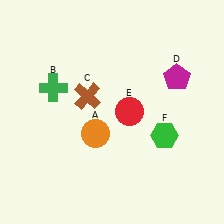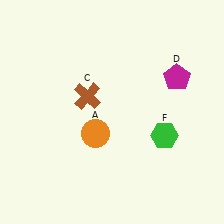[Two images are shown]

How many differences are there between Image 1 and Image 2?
There are 2 differences between the two images.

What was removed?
The green cross (B), the red circle (E) were removed in Image 2.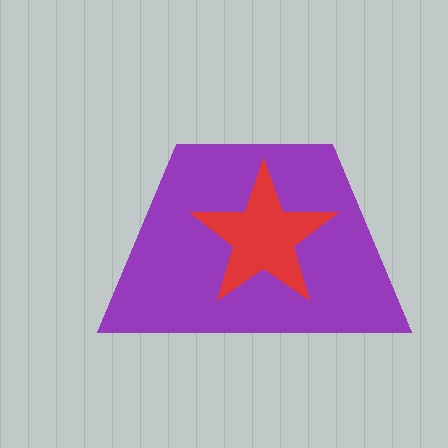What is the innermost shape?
The red star.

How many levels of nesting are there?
2.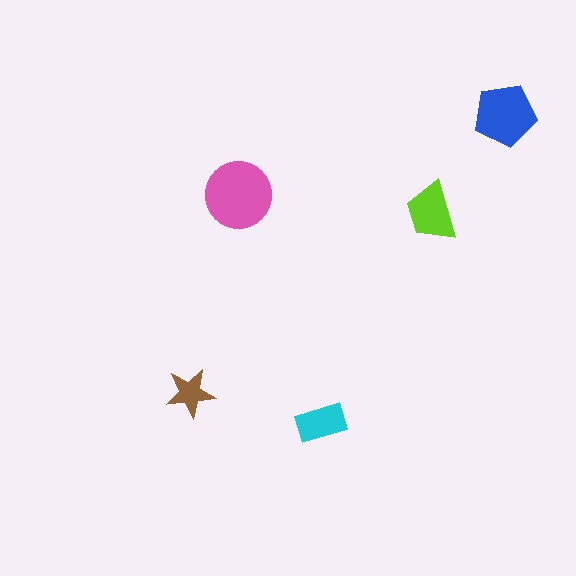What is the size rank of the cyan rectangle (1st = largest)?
4th.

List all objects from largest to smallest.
The pink circle, the blue pentagon, the lime trapezoid, the cyan rectangle, the brown star.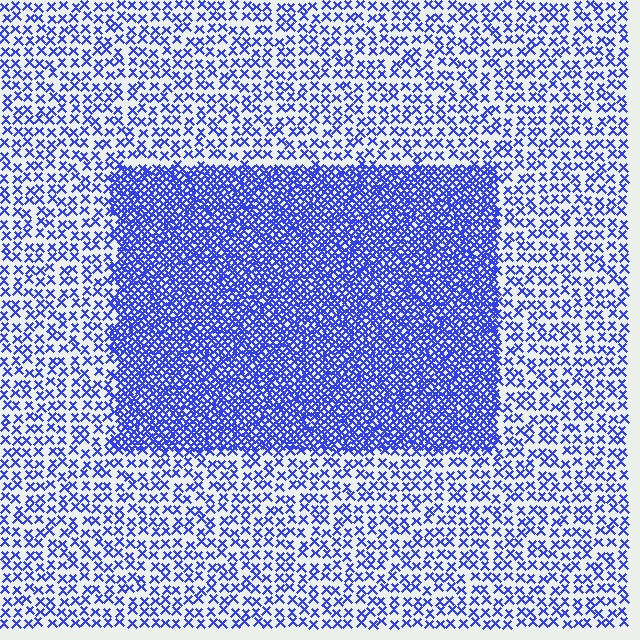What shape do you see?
I see a rectangle.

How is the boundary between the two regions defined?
The boundary is defined by a change in element density (approximately 2.7x ratio). All elements are the same color, size, and shape.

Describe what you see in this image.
The image contains small blue elements arranged at two different densities. A rectangle-shaped region is visible where the elements are more densely packed than the surrounding area.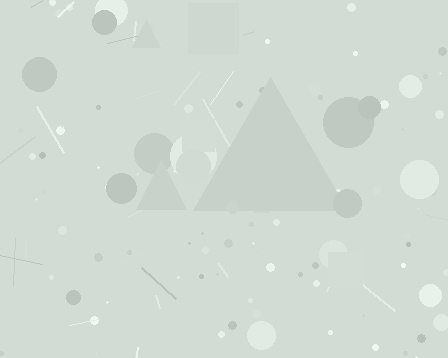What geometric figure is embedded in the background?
A triangle is embedded in the background.